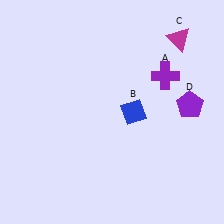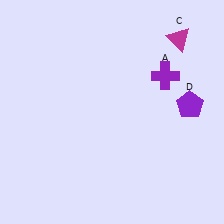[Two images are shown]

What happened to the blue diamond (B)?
The blue diamond (B) was removed in Image 2. It was in the top-right area of Image 1.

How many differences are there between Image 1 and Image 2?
There is 1 difference between the two images.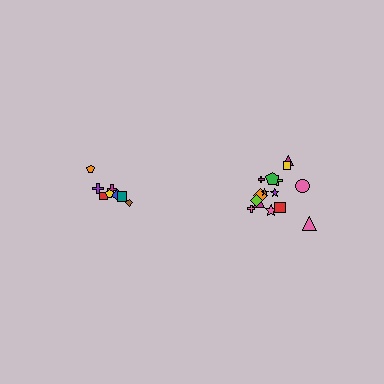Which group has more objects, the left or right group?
The right group.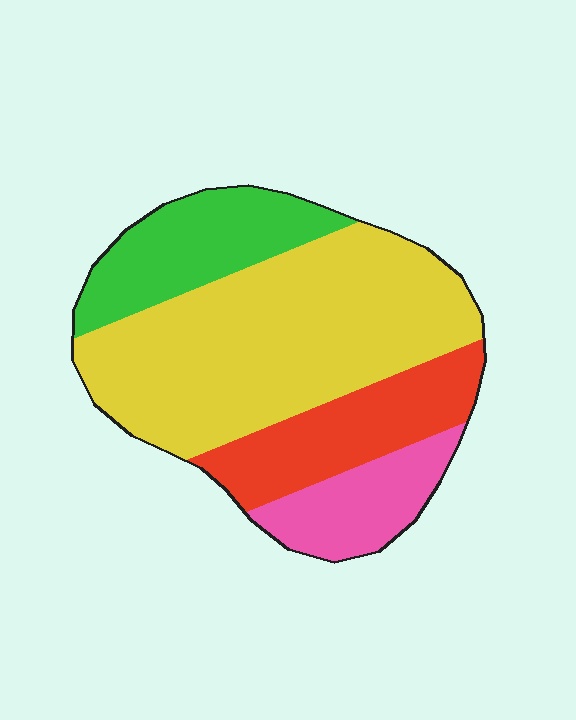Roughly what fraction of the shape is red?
Red covers around 20% of the shape.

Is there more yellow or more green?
Yellow.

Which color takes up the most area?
Yellow, at roughly 50%.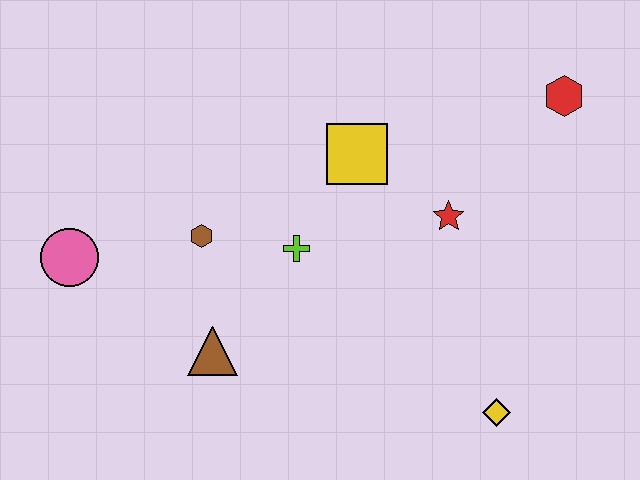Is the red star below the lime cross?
No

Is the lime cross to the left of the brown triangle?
No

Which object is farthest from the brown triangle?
The red hexagon is farthest from the brown triangle.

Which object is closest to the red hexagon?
The red star is closest to the red hexagon.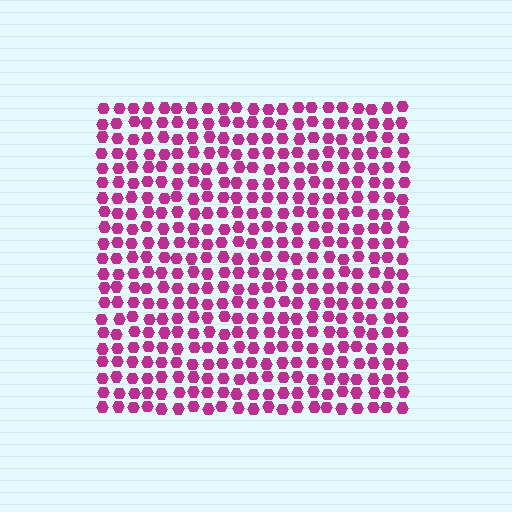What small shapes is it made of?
It is made of small hexagons.